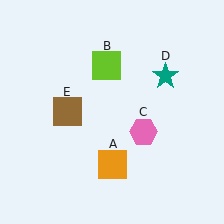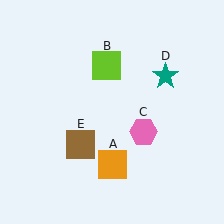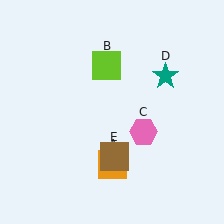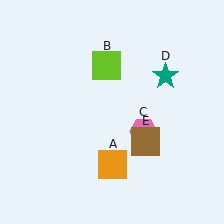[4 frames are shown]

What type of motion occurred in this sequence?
The brown square (object E) rotated counterclockwise around the center of the scene.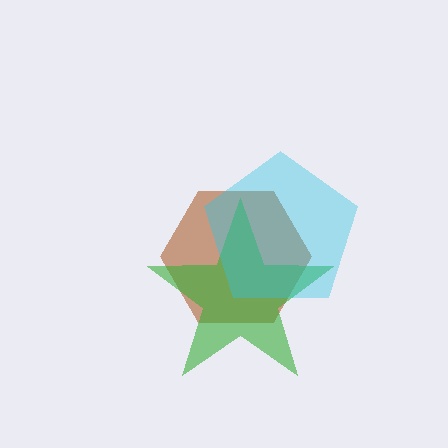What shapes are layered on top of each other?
The layered shapes are: a brown hexagon, a green star, a cyan pentagon.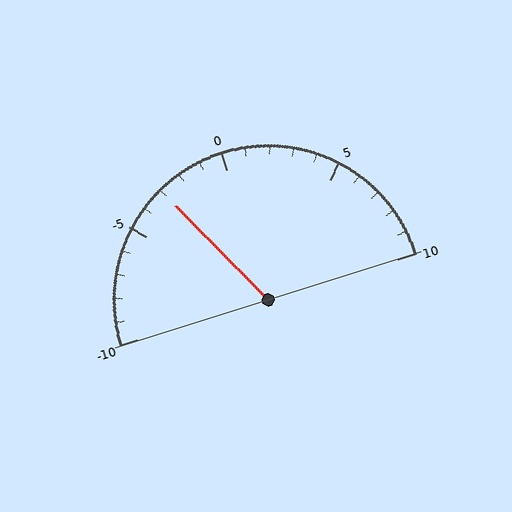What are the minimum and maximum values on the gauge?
The gauge ranges from -10 to 10.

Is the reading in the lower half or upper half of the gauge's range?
The reading is in the lower half of the range (-10 to 10).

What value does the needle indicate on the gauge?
The needle indicates approximately -3.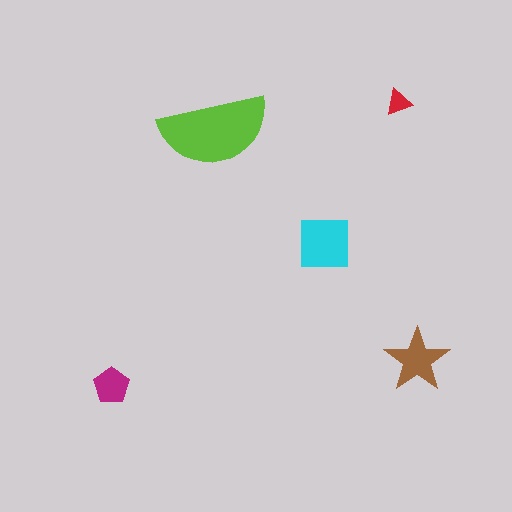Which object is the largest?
The lime semicircle.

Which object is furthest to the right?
The brown star is rightmost.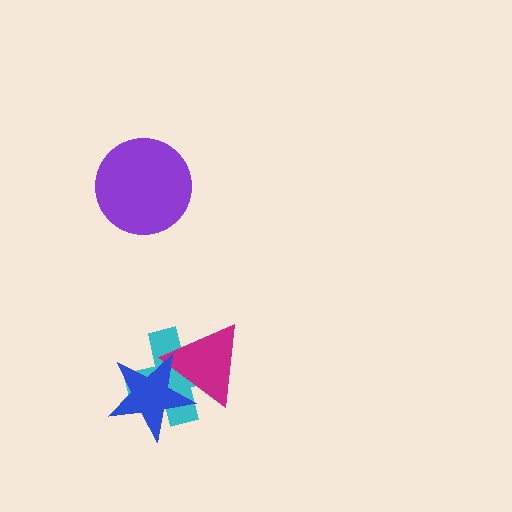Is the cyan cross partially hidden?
Yes, it is partially covered by another shape.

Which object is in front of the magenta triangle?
The blue star is in front of the magenta triangle.